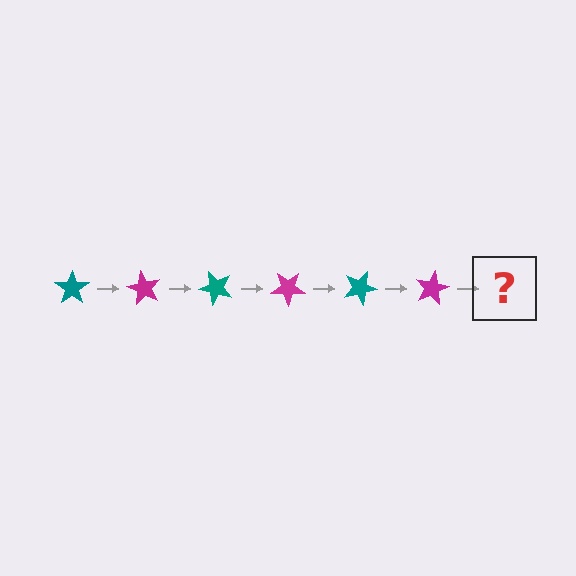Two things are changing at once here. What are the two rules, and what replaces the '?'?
The two rules are that it rotates 60 degrees each step and the color cycles through teal and magenta. The '?' should be a teal star, rotated 360 degrees from the start.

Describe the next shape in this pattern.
It should be a teal star, rotated 360 degrees from the start.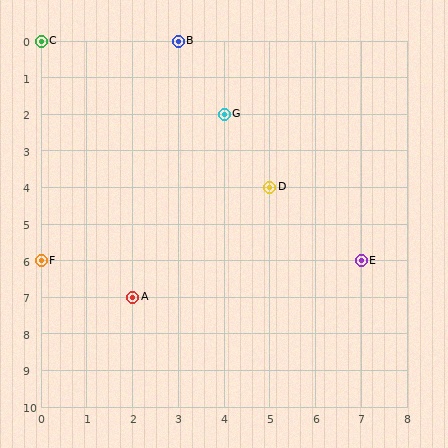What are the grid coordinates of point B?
Point B is at grid coordinates (3, 0).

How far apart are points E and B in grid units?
Points E and B are 4 columns and 6 rows apart (about 7.2 grid units diagonally).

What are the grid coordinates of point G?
Point G is at grid coordinates (4, 2).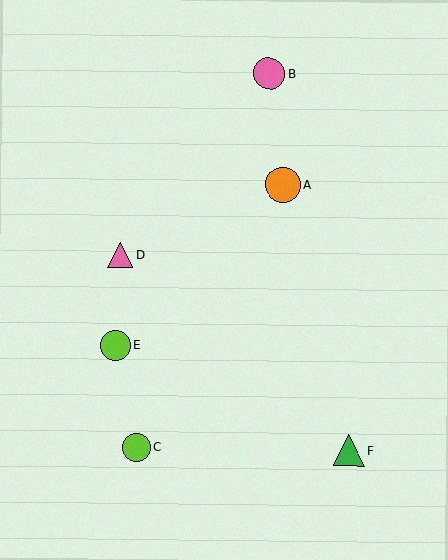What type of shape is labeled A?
Shape A is an orange circle.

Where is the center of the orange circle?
The center of the orange circle is at (283, 185).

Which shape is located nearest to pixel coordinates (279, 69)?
The pink circle (labeled B) at (270, 73) is nearest to that location.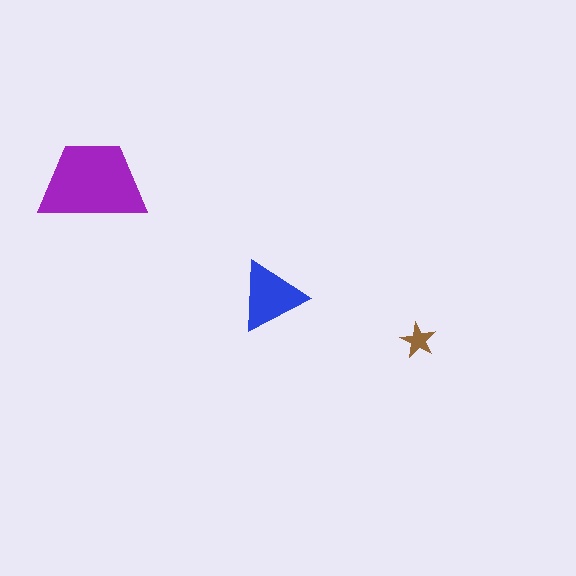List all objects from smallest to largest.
The brown star, the blue triangle, the purple trapezoid.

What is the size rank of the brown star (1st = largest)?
3rd.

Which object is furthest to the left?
The purple trapezoid is leftmost.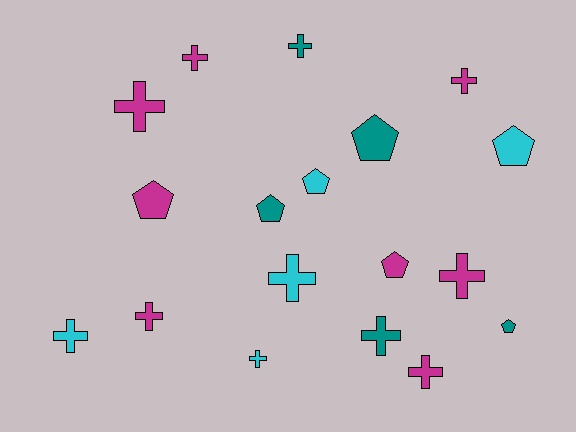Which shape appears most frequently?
Cross, with 11 objects.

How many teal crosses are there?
There are 2 teal crosses.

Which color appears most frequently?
Magenta, with 8 objects.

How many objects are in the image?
There are 18 objects.